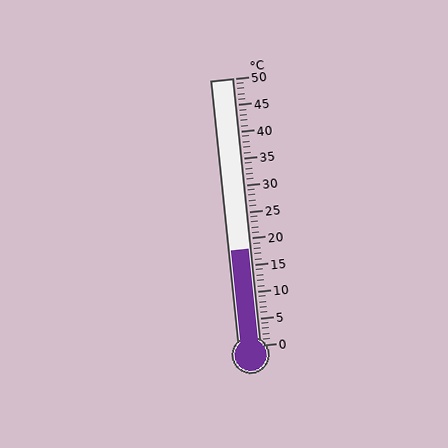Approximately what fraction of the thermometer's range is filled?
The thermometer is filled to approximately 35% of its range.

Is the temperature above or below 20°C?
The temperature is below 20°C.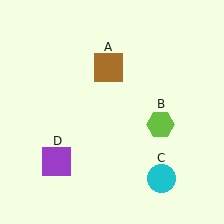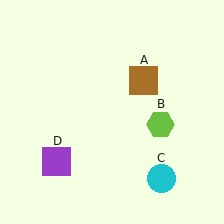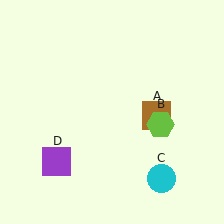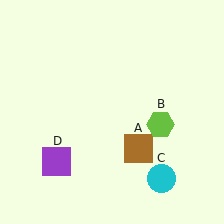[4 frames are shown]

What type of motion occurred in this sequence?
The brown square (object A) rotated clockwise around the center of the scene.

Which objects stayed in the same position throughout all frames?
Lime hexagon (object B) and cyan circle (object C) and purple square (object D) remained stationary.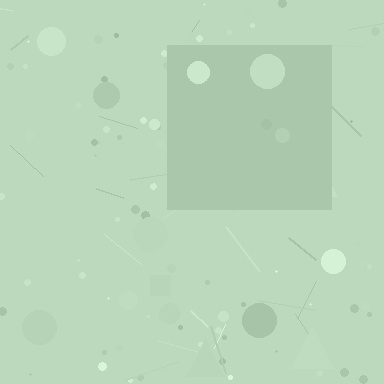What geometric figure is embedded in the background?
A square is embedded in the background.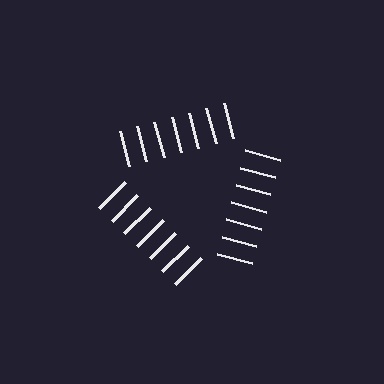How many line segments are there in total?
21 — 7 along each of the 3 edges.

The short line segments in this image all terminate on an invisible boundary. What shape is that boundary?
An illusory triangle — the line segments terminate on its edges but no continuous stroke is drawn.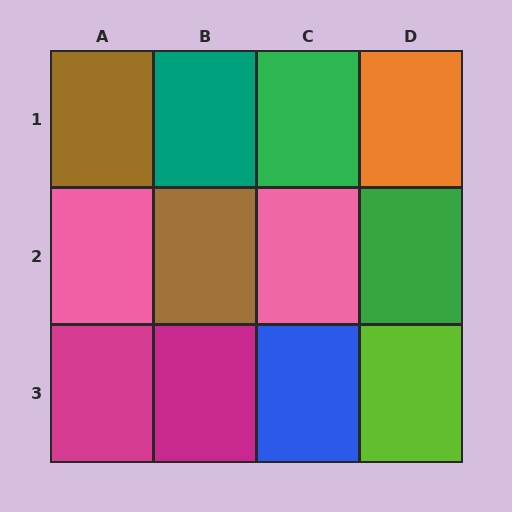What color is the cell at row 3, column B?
Magenta.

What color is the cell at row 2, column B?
Brown.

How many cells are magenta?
2 cells are magenta.